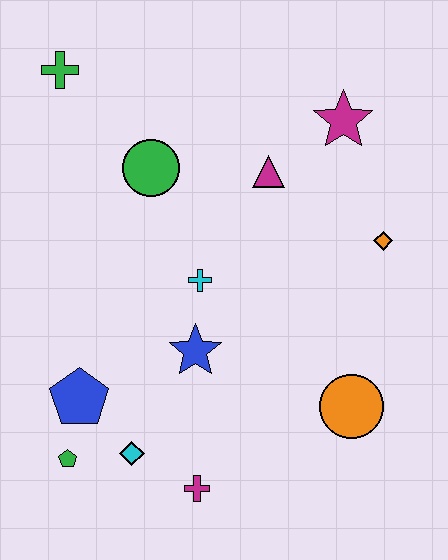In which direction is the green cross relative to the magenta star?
The green cross is to the left of the magenta star.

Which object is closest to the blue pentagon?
The green pentagon is closest to the blue pentagon.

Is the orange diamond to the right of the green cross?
Yes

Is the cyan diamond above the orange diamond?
No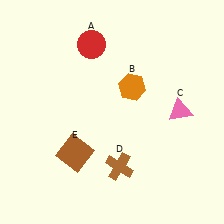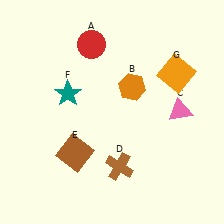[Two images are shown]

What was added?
A teal star (F), an orange square (G) were added in Image 2.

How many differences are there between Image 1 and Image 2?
There are 2 differences between the two images.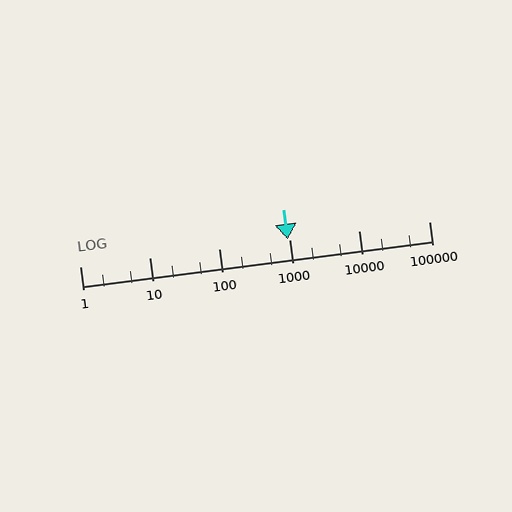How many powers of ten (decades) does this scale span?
The scale spans 5 decades, from 1 to 100000.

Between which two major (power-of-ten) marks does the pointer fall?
The pointer is between 100 and 1000.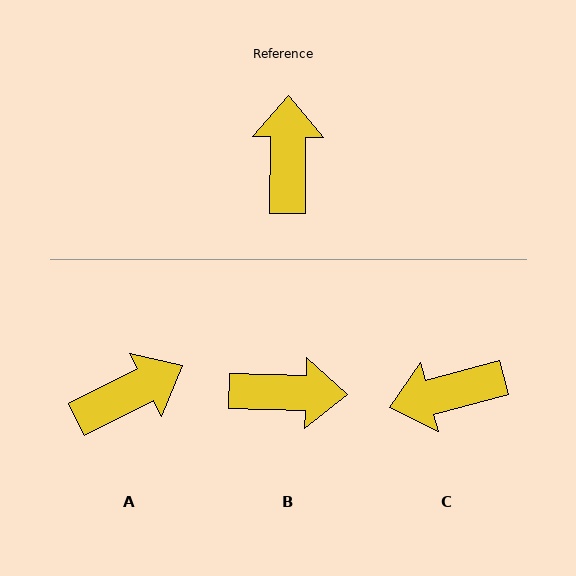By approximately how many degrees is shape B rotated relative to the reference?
Approximately 92 degrees clockwise.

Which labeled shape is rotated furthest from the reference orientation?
C, about 105 degrees away.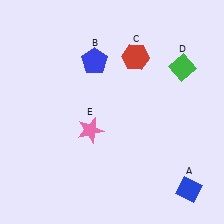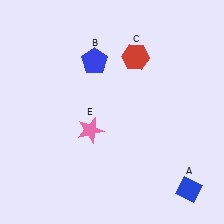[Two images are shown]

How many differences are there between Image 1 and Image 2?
There is 1 difference between the two images.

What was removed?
The green diamond (D) was removed in Image 2.